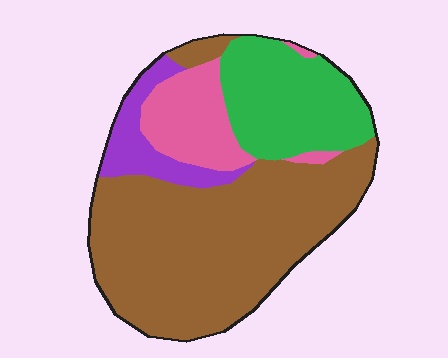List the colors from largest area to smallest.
From largest to smallest: brown, green, pink, purple.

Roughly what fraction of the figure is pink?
Pink takes up about one eighth (1/8) of the figure.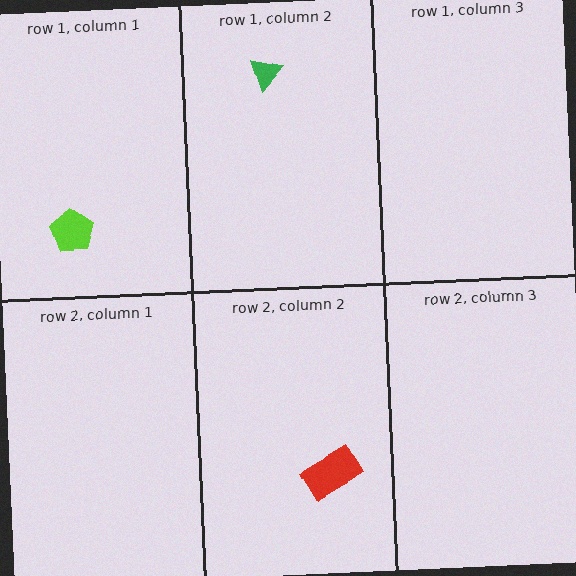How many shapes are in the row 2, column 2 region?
1.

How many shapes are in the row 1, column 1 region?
1.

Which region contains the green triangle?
The row 1, column 2 region.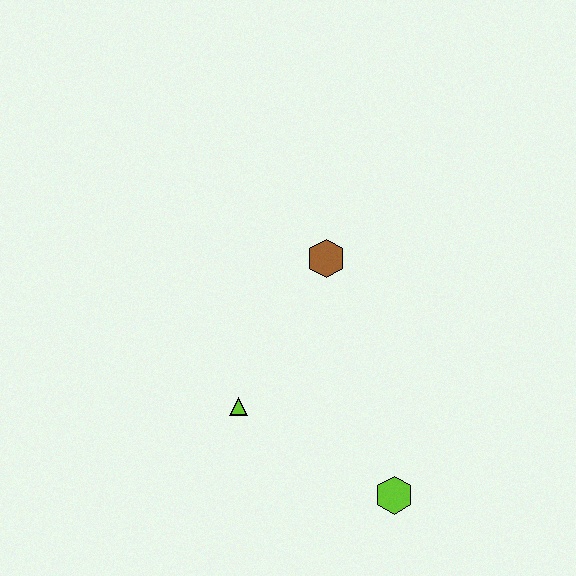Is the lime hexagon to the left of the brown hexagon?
No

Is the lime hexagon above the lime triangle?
No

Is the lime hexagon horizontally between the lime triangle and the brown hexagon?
No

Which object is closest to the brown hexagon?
The lime triangle is closest to the brown hexagon.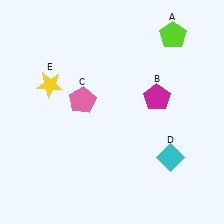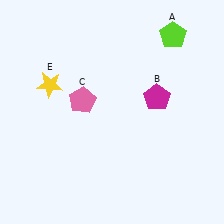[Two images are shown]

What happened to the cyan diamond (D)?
The cyan diamond (D) was removed in Image 2. It was in the bottom-right area of Image 1.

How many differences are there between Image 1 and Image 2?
There is 1 difference between the two images.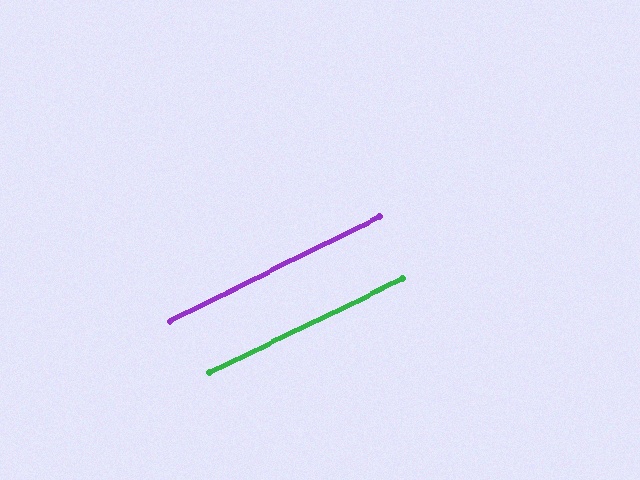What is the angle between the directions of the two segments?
Approximately 0 degrees.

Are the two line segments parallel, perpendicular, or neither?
Parallel — their directions differ by only 0.5°.